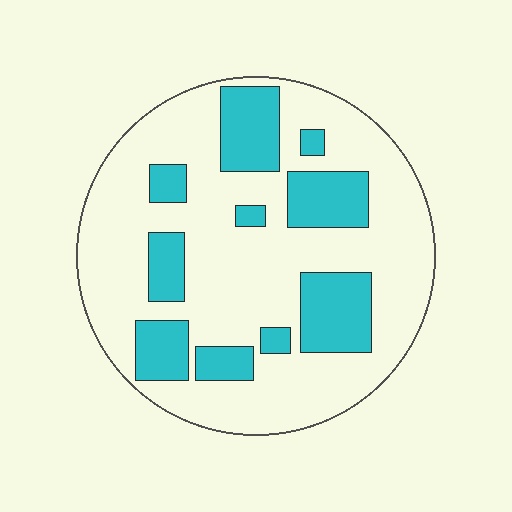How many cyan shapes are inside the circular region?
10.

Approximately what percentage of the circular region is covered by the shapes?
Approximately 25%.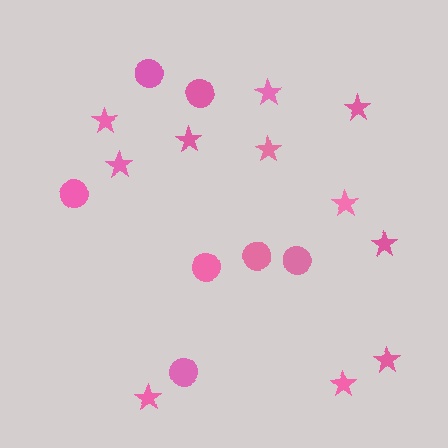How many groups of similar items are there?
There are 2 groups: one group of stars (11) and one group of circles (7).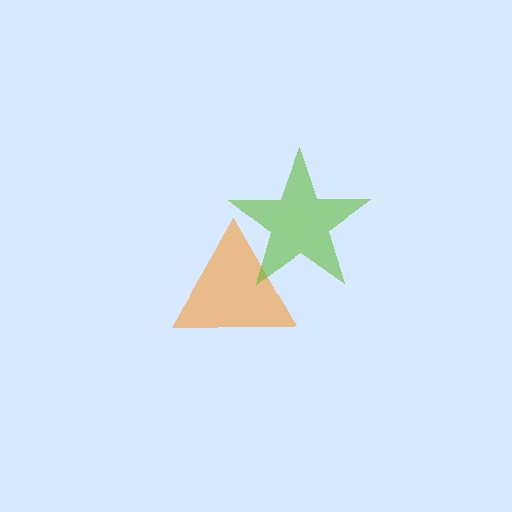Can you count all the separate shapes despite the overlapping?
Yes, there are 2 separate shapes.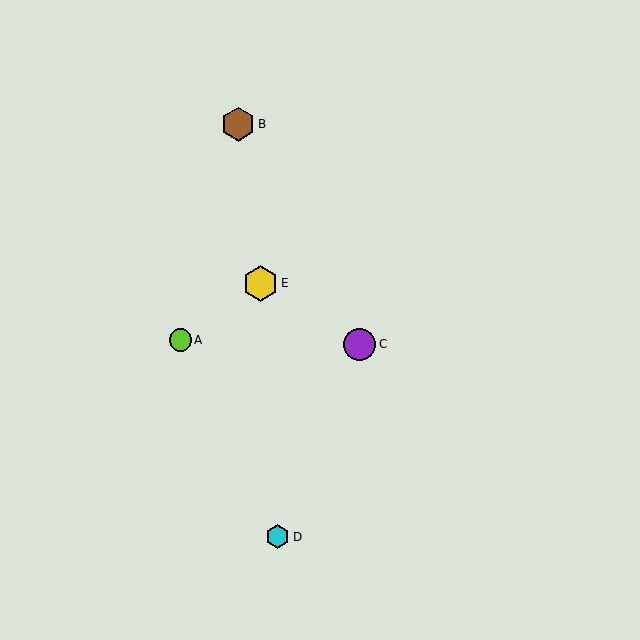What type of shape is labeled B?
Shape B is a brown hexagon.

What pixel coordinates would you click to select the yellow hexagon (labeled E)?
Click at (261, 283) to select the yellow hexagon E.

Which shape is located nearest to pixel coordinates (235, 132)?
The brown hexagon (labeled B) at (238, 124) is nearest to that location.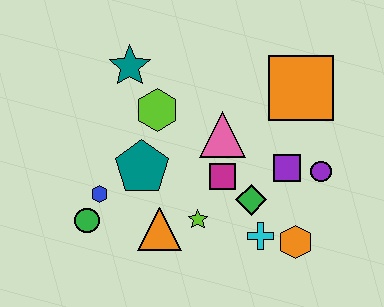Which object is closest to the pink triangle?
The magenta square is closest to the pink triangle.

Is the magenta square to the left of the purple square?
Yes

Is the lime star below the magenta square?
Yes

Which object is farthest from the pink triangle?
The green circle is farthest from the pink triangle.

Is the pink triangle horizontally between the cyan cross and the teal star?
Yes